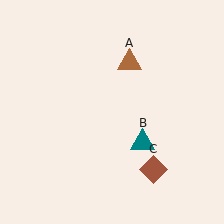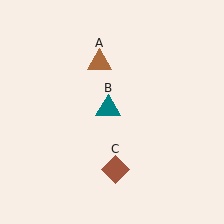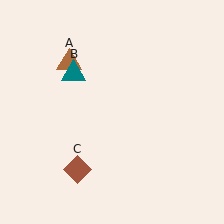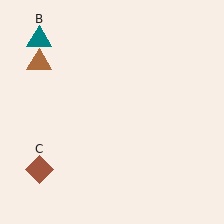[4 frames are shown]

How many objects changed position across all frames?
3 objects changed position: brown triangle (object A), teal triangle (object B), brown diamond (object C).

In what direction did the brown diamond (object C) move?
The brown diamond (object C) moved left.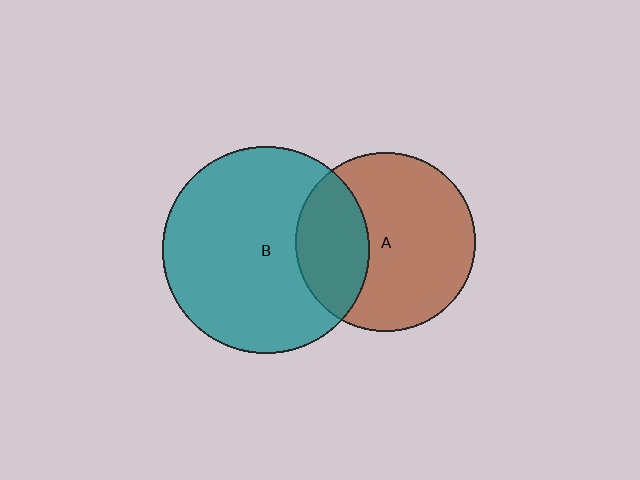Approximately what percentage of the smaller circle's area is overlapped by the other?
Approximately 30%.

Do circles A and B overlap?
Yes.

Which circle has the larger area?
Circle B (teal).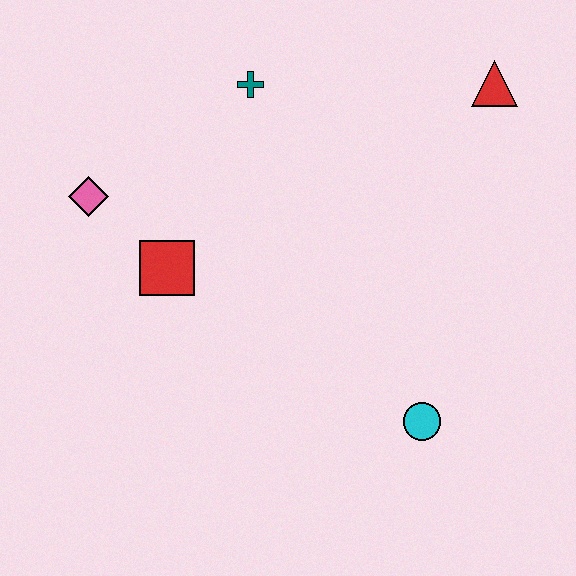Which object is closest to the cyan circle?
The red square is closest to the cyan circle.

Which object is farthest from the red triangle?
The pink diamond is farthest from the red triangle.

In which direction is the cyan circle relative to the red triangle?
The cyan circle is below the red triangle.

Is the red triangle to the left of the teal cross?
No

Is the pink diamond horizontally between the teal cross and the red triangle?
No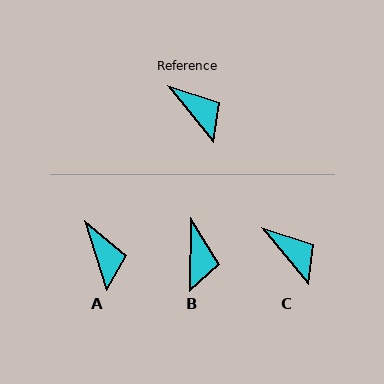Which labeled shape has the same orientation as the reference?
C.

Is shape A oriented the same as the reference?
No, it is off by about 22 degrees.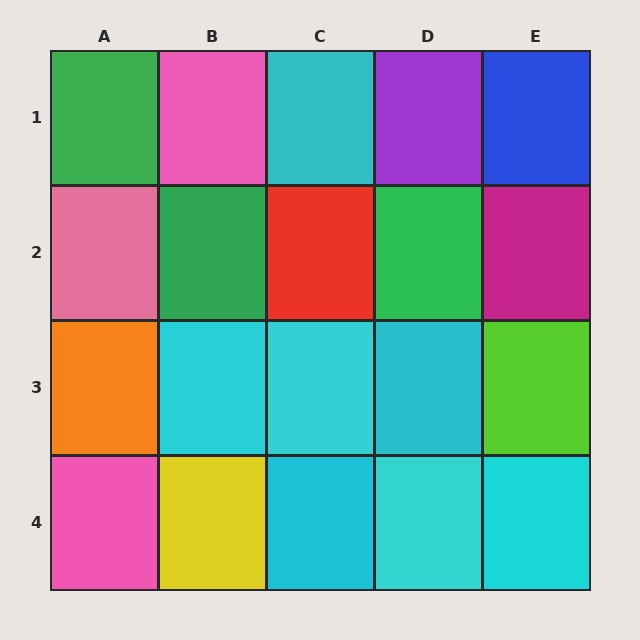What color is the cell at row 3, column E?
Lime.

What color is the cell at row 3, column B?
Cyan.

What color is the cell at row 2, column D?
Green.